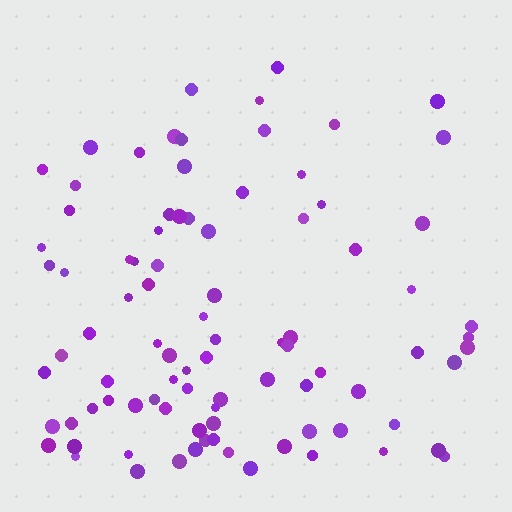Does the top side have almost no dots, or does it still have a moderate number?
Still a moderate number, just noticeably fewer than the bottom.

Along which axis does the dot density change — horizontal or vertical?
Vertical.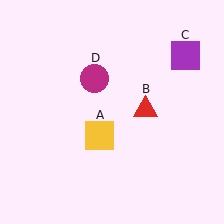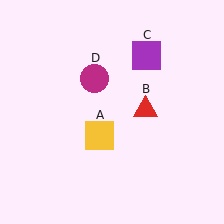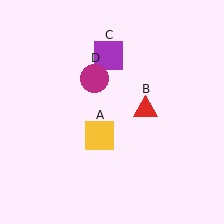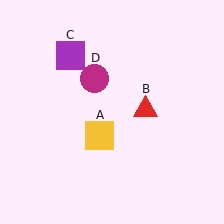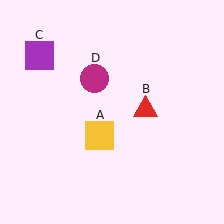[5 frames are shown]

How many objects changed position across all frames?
1 object changed position: purple square (object C).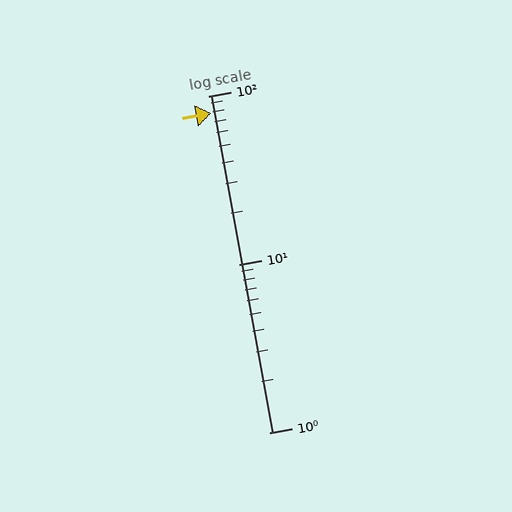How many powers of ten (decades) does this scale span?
The scale spans 2 decades, from 1 to 100.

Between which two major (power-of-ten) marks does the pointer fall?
The pointer is between 10 and 100.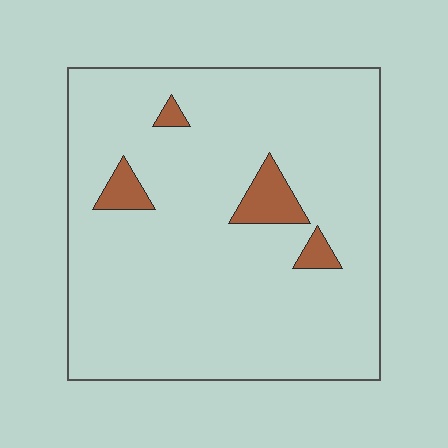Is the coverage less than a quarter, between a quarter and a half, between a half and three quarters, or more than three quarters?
Less than a quarter.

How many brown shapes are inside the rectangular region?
4.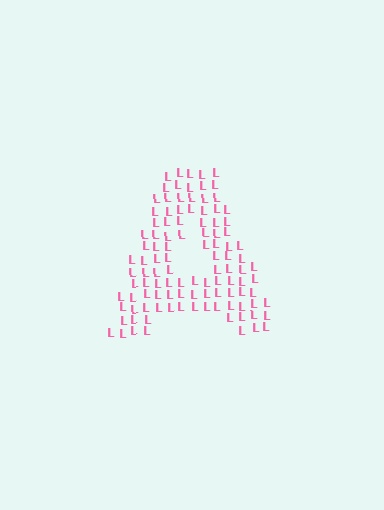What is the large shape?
The large shape is the letter A.